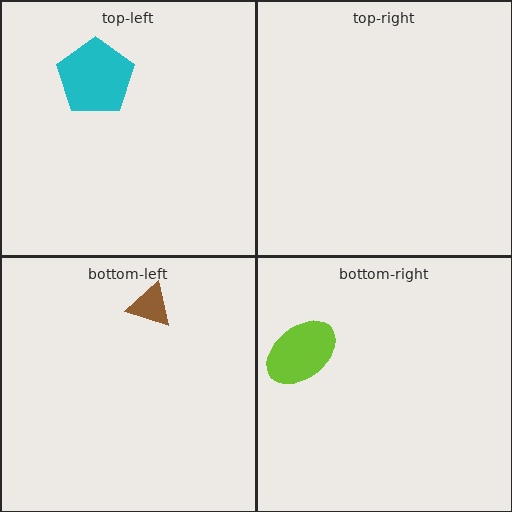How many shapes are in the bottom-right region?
1.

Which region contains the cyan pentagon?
The top-left region.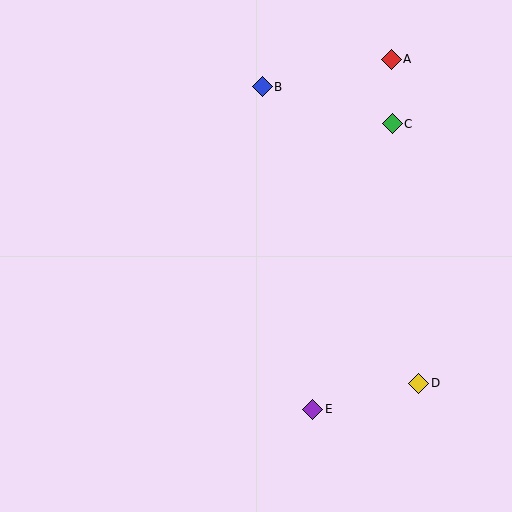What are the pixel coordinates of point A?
Point A is at (391, 59).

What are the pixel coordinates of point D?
Point D is at (419, 383).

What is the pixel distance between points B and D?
The distance between B and D is 335 pixels.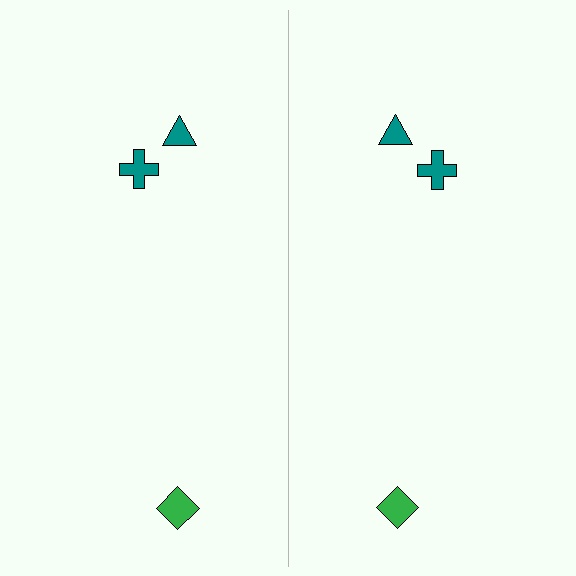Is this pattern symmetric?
Yes, this pattern has bilateral (reflection) symmetry.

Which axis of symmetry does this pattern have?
The pattern has a vertical axis of symmetry running through the center of the image.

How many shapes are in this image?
There are 6 shapes in this image.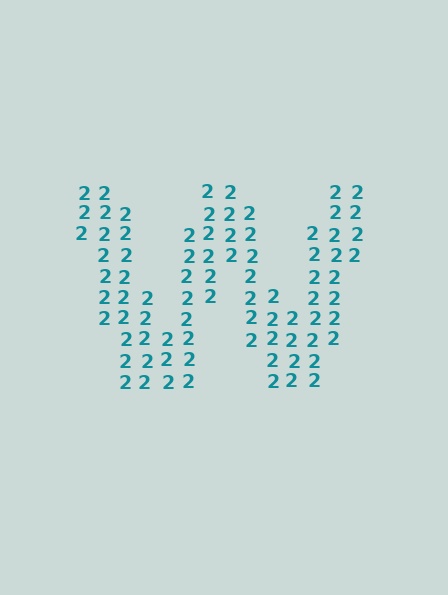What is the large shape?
The large shape is the letter W.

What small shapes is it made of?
It is made of small digit 2's.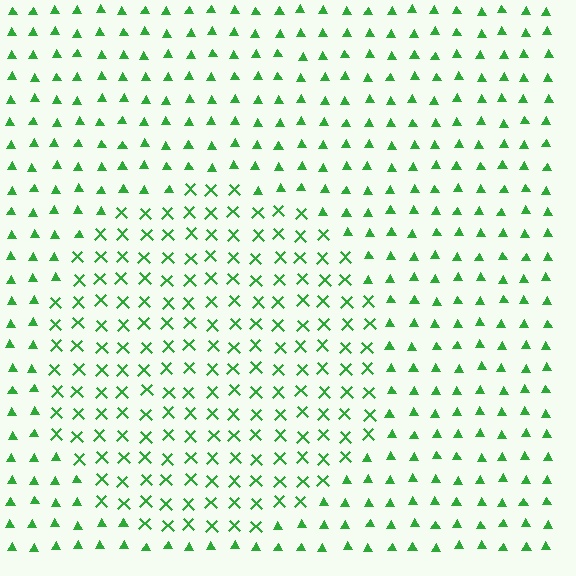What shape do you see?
I see a circle.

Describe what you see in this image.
The image is filled with small green elements arranged in a uniform grid. A circle-shaped region contains X marks, while the surrounding area contains triangles. The boundary is defined purely by the change in element shape.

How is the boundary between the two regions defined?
The boundary is defined by a change in element shape: X marks inside vs. triangles outside. All elements share the same color and spacing.